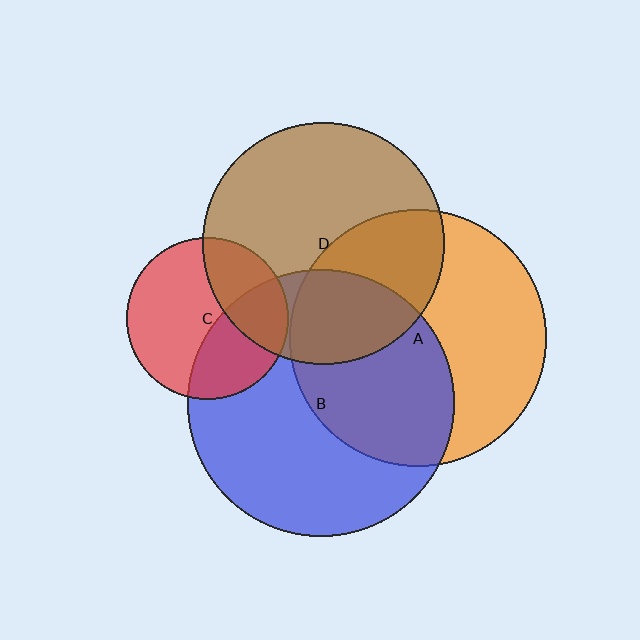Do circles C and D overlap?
Yes.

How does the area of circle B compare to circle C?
Approximately 2.7 times.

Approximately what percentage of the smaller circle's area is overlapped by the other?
Approximately 30%.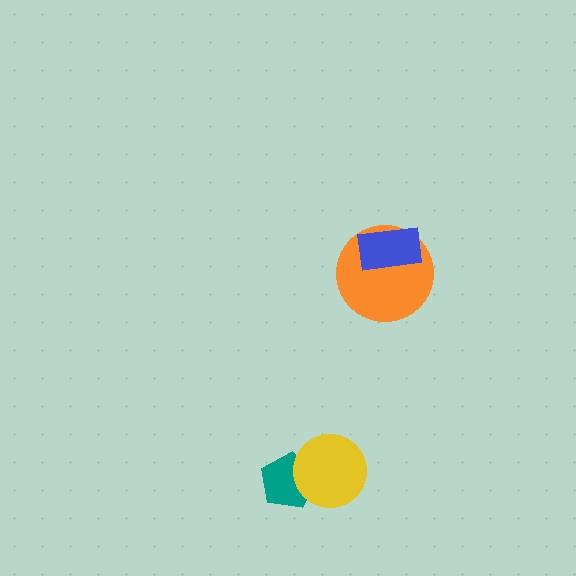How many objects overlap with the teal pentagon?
1 object overlaps with the teal pentagon.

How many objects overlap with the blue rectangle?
1 object overlaps with the blue rectangle.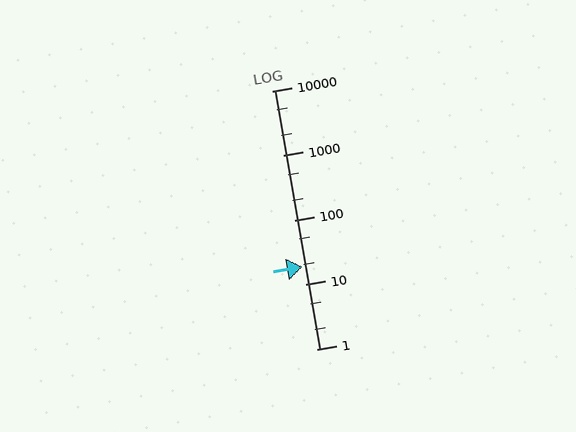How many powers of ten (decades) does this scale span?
The scale spans 4 decades, from 1 to 10000.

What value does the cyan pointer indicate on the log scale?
The pointer indicates approximately 19.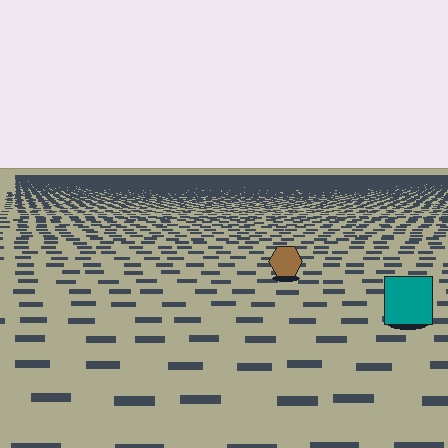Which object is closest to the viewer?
The teal square is closest. The texture marks near it are larger and more spread out.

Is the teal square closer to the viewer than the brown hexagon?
Yes. The teal square is closer — you can tell from the texture gradient: the ground texture is coarser near it.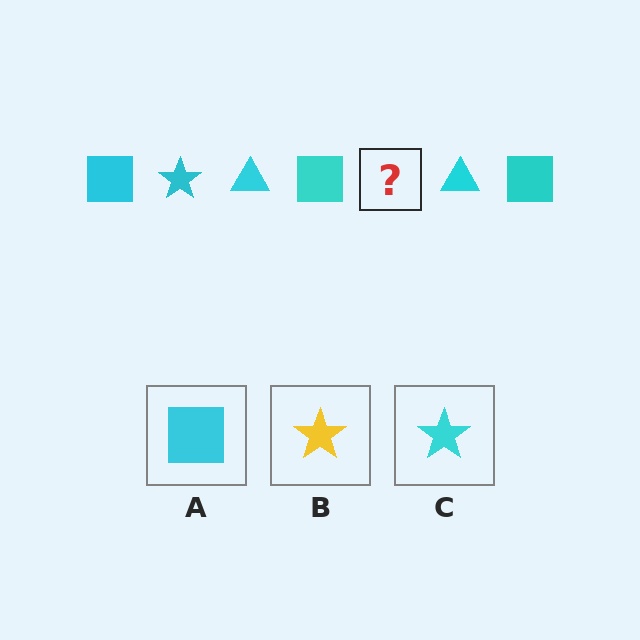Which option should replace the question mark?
Option C.